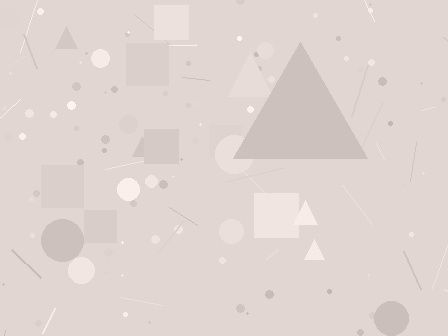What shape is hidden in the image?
A triangle is hidden in the image.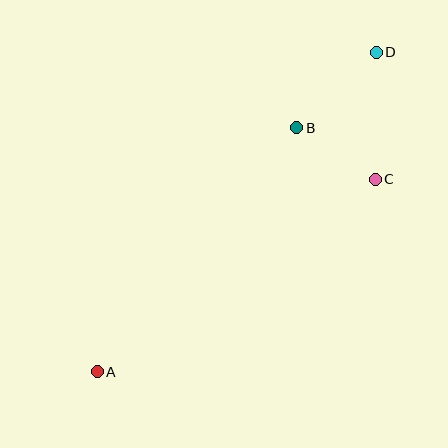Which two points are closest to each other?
Points B and C are closest to each other.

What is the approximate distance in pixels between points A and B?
The distance between A and B is approximately 315 pixels.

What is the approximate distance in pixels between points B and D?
The distance between B and D is approximately 109 pixels.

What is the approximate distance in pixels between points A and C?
The distance between A and C is approximately 338 pixels.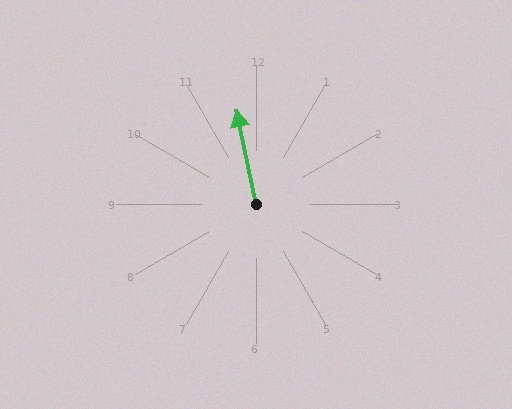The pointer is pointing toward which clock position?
Roughly 12 o'clock.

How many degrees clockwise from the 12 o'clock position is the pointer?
Approximately 348 degrees.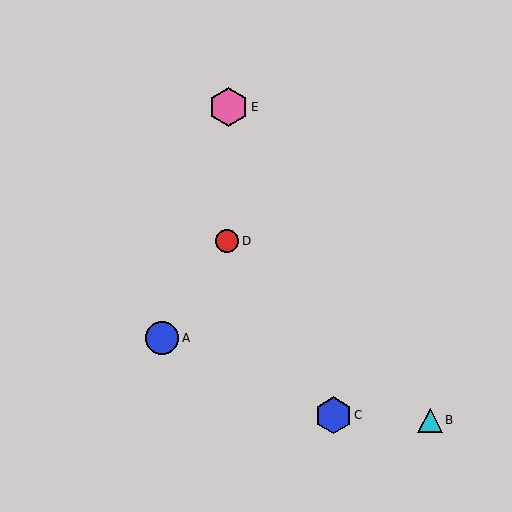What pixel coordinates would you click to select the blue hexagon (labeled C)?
Click at (333, 415) to select the blue hexagon C.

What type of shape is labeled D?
Shape D is a red circle.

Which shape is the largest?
The pink hexagon (labeled E) is the largest.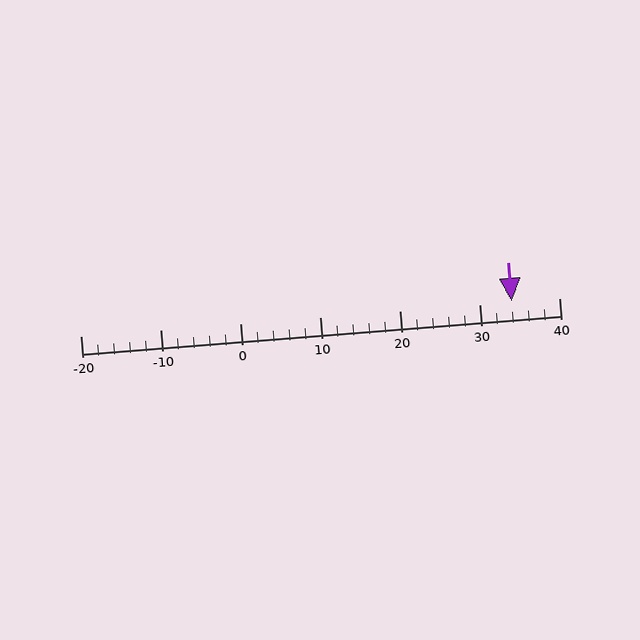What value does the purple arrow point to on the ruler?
The purple arrow points to approximately 34.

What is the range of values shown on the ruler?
The ruler shows values from -20 to 40.